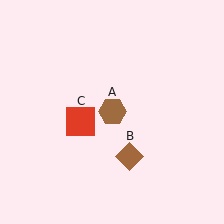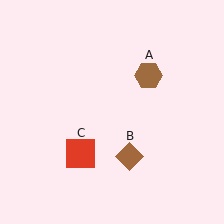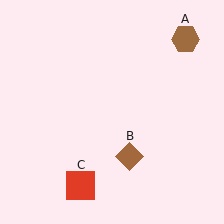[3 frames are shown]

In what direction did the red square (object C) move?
The red square (object C) moved down.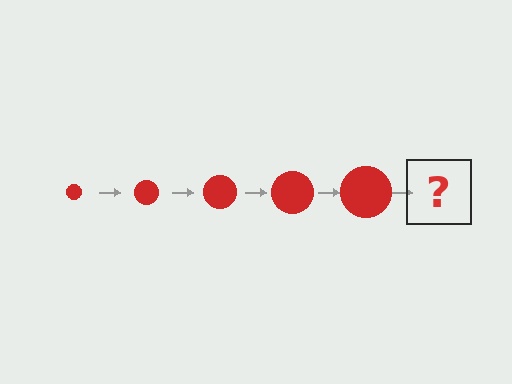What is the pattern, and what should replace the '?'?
The pattern is that the circle gets progressively larger each step. The '?' should be a red circle, larger than the previous one.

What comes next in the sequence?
The next element should be a red circle, larger than the previous one.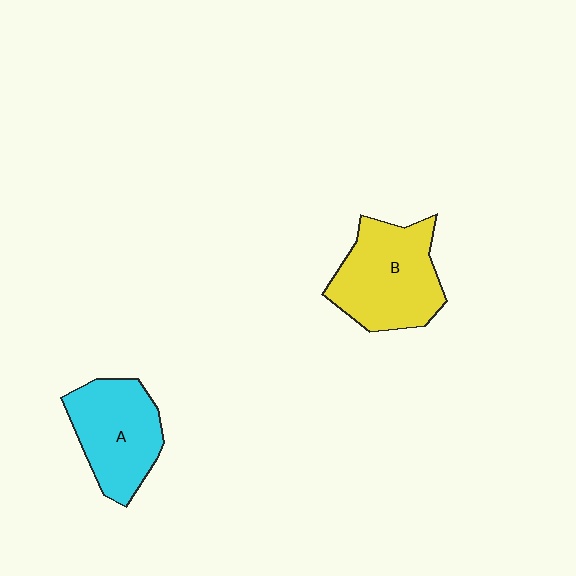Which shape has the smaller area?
Shape A (cyan).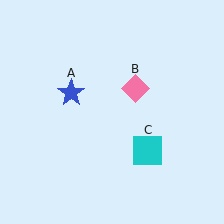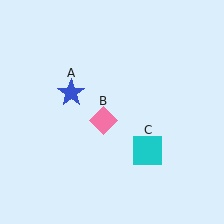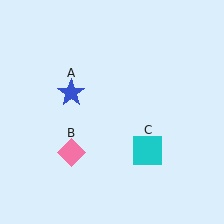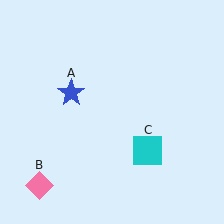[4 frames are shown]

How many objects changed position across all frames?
1 object changed position: pink diamond (object B).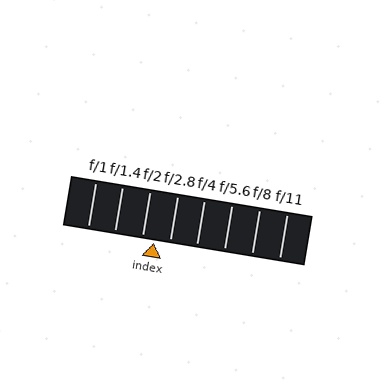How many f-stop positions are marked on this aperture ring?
There are 8 f-stop positions marked.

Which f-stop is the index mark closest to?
The index mark is closest to f/2.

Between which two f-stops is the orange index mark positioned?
The index mark is between f/2 and f/2.8.